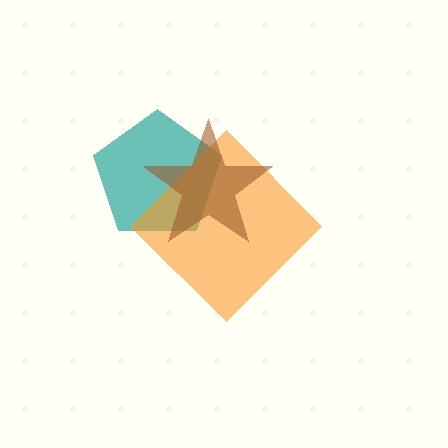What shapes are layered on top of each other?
The layered shapes are: a teal pentagon, an orange diamond, a brown star.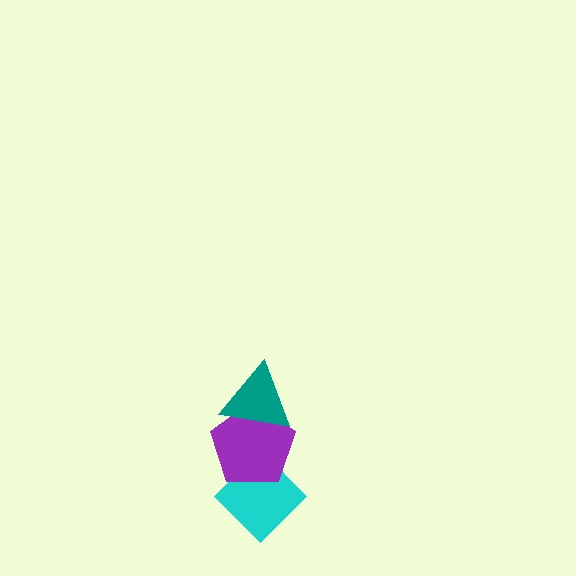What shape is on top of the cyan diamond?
The purple pentagon is on top of the cyan diamond.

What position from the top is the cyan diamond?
The cyan diamond is 3rd from the top.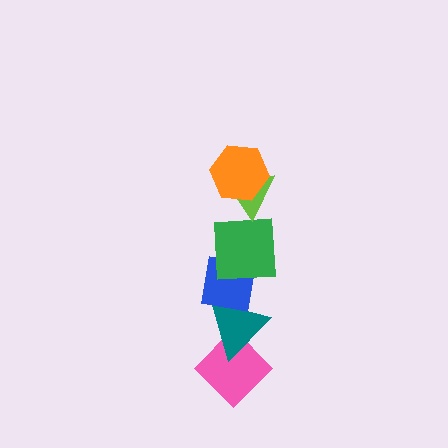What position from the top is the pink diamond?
The pink diamond is 6th from the top.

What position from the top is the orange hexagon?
The orange hexagon is 1st from the top.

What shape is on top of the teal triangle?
The blue square is on top of the teal triangle.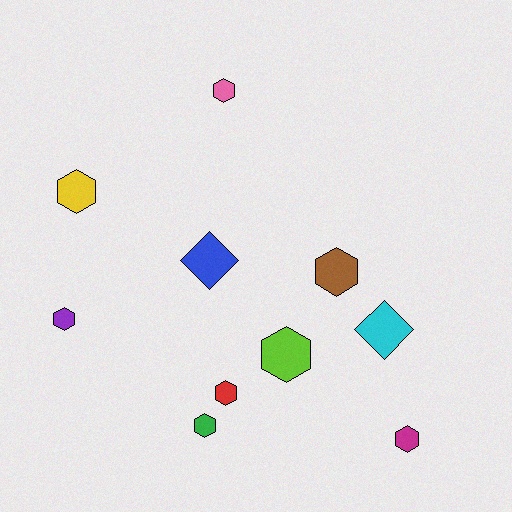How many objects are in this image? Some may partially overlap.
There are 10 objects.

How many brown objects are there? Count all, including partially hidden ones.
There is 1 brown object.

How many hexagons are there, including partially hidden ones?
There are 8 hexagons.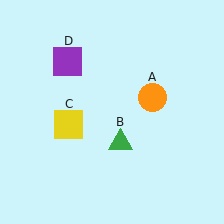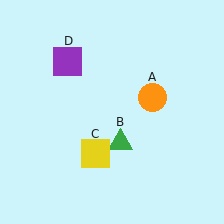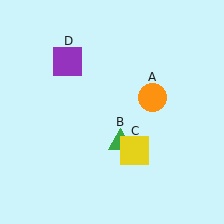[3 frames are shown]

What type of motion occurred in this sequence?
The yellow square (object C) rotated counterclockwise around the center of the scene.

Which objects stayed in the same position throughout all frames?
Orange circle (object A) and green triangle (object B) and purple square (object D) remained stationary.